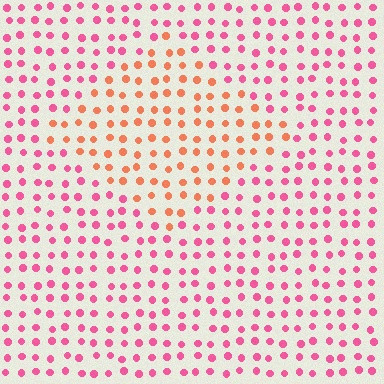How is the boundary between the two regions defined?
The boundary is defined purely by a slight shift in hue (about 41 degrees). Spacing, size, and orientation are identical on both sides.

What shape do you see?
I see a diamond.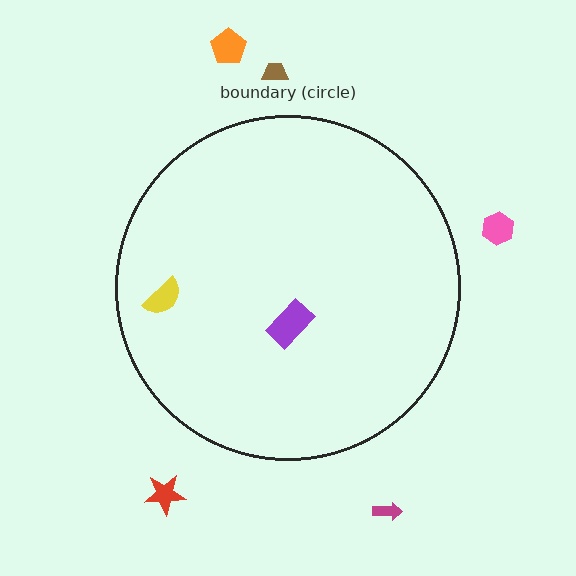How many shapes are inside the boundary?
2 inside, 5 outside.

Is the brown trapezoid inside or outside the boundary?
Outside.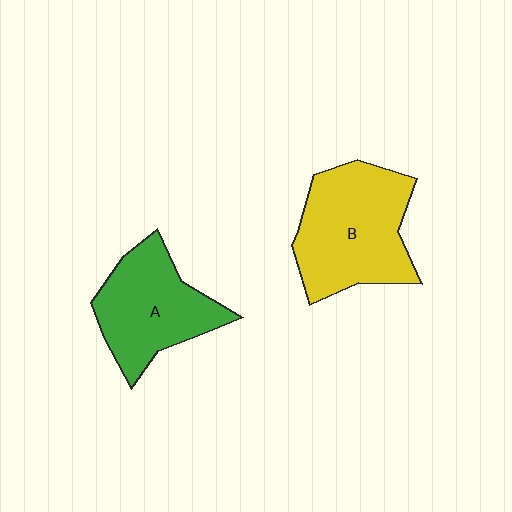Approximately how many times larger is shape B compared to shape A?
Approximately 1.2 times.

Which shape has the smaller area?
Shape A (green).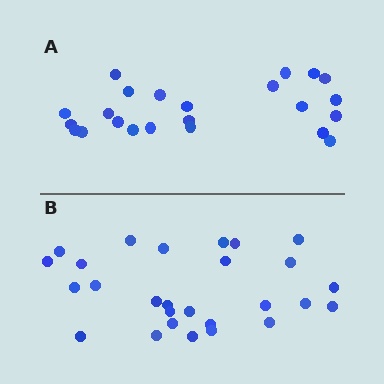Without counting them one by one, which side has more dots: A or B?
Region B (the bottom region) has more dots.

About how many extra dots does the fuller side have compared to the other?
Region B has about 4 more dots than region A.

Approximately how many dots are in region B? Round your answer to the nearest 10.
About 30 dots. (The exact count is 27, which rounds to 30.)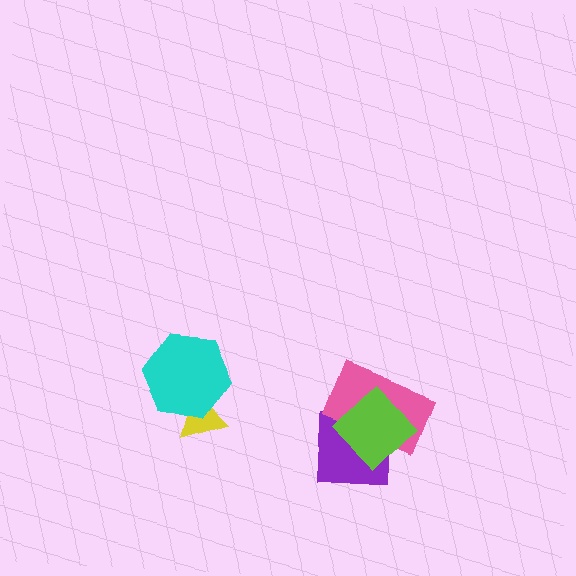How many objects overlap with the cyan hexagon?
1 object overlaps with the cyan hexagon.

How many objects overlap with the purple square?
2 objects overlap with the purple square.